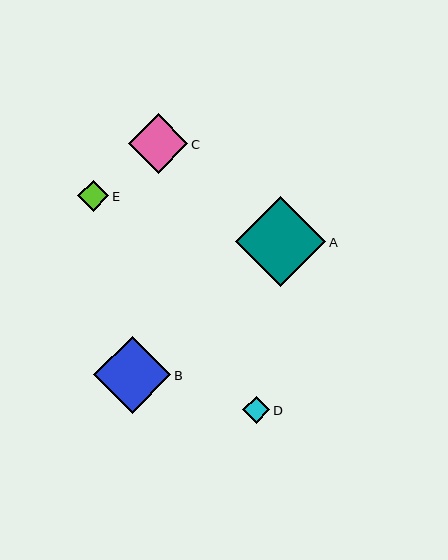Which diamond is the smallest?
Diamond D is the smallest with a size of approximately 27 pixels.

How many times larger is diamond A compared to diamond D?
Diamond A is approximately 3.3 times the size of diamond D.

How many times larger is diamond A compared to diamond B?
Diamond A is approximately 1.2 times the size of diamond B.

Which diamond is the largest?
Diamond A is the largest with a size of approximately 90 pixels.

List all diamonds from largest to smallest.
From largest to smallest: A, B, C, E, D.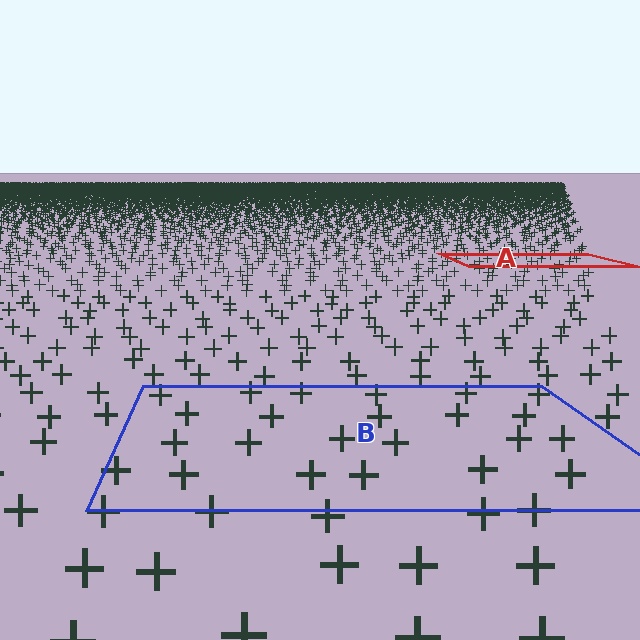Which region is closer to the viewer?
Region B is closer. The texture elements there are larger and more spread out.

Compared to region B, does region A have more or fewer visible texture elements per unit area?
Region A has more texture elements per unit area — they are packed more densely because it is farther away.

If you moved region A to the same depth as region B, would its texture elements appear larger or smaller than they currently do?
They would appear larger. At a closer depth, the same texture elements are projected at a bigger on-screen size.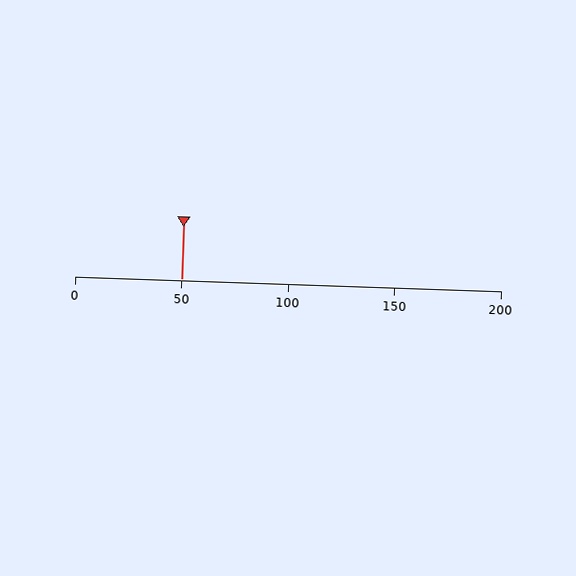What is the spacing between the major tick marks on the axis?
The major ticks are spaced 50 apart.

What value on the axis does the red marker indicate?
The marker indicates approximately 50.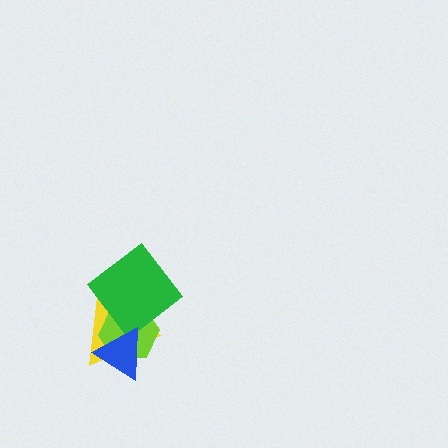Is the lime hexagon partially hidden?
Yes, it is partially covered by another shape.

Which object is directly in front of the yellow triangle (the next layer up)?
The lime hexagon is directly in front of the yellow triangle.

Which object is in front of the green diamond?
The blue triangle is in front of the green diamond.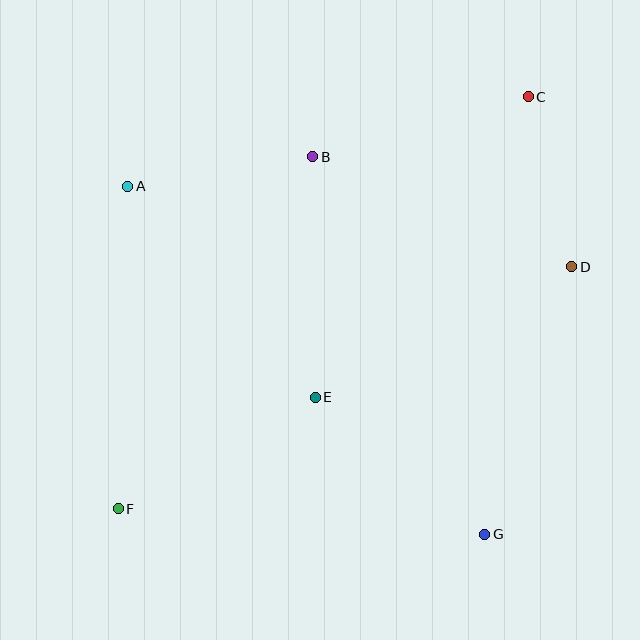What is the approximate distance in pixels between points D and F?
The distance between D and F is approximately 514 pixels.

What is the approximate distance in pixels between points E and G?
The distance between E and G is approximately 218 pixels.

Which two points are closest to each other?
Points C and D are closest to each other.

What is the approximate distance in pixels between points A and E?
The distance between A and E is approximately 282 pixels.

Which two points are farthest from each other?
Points C and F are farthest from each other.